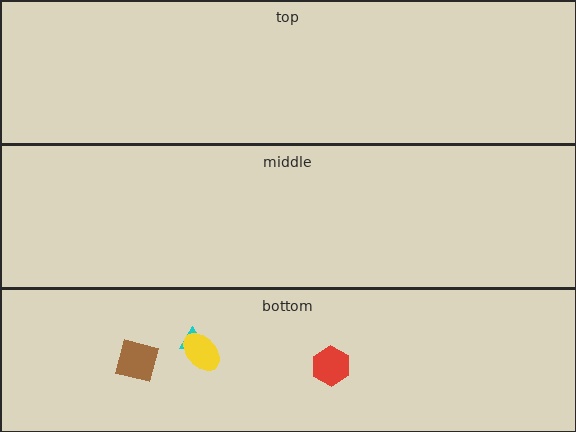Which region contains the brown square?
The bottom region.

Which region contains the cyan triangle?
The bottom region.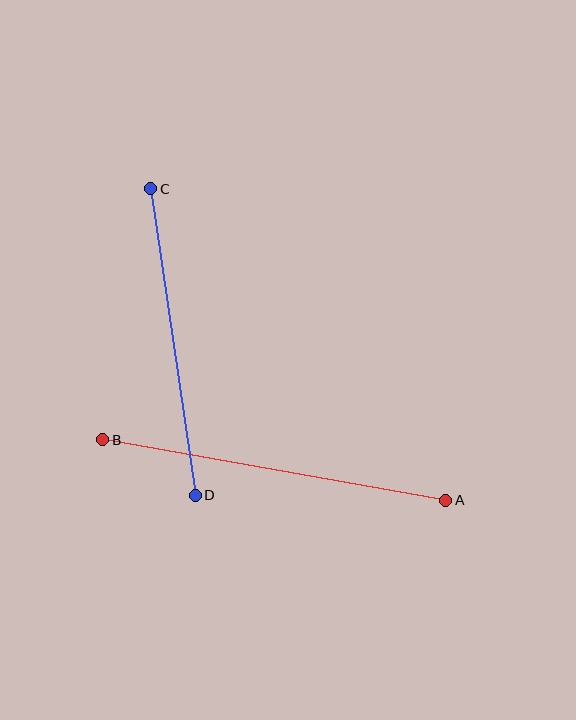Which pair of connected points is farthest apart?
Points A and B are farthest apart.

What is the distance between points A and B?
The distance is approximately 349 pixels.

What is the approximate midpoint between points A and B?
The midpoint is at approximately (274, 470) pixels.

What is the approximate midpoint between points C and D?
The midpoint is at approximately (173, 342) pixels.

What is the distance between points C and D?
The distance is approximately 310 pixels.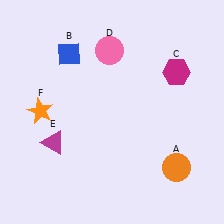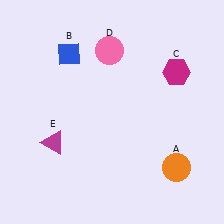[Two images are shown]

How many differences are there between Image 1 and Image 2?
There is 1 difference between the two images.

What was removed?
The orange star (F) was removed in Image 2.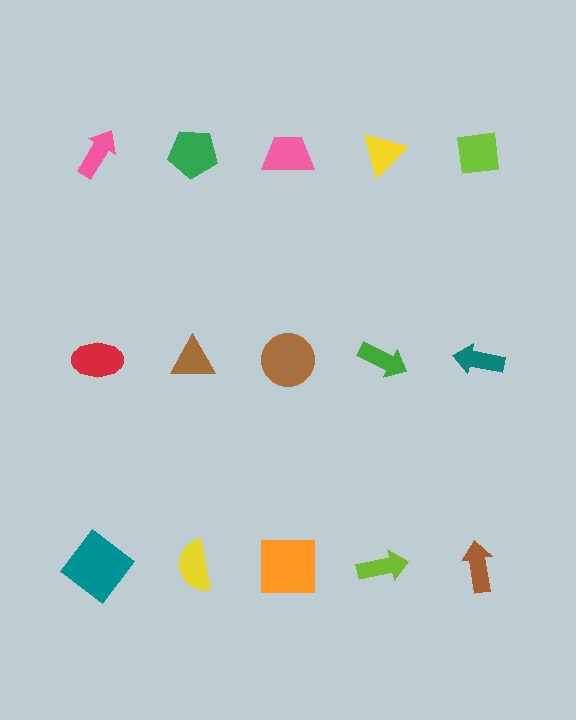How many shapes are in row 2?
5 shapes.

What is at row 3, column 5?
A brown arrow.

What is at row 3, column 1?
A teal diamond.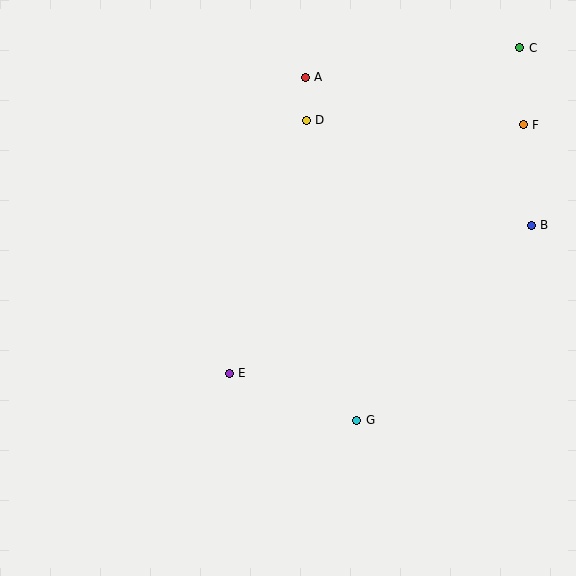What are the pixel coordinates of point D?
Point D is at (306, 120).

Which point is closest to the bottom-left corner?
Point E is closest to the bottom-left corner.